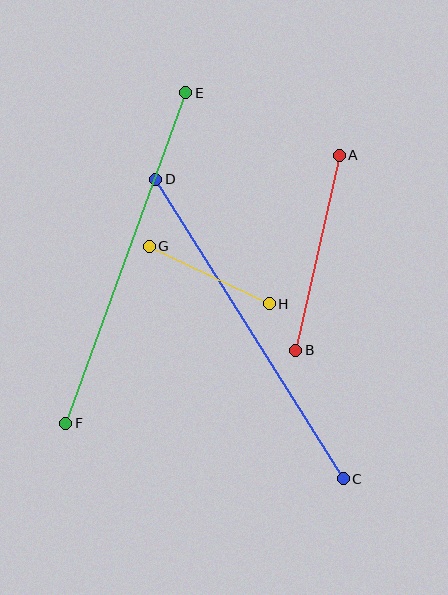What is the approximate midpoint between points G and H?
The midpoint is at approximately (209, 275) pixels.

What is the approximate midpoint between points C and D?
The midpoint is at approximately (249, 329) pixels.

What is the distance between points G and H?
The distance is approximately 133 pixels.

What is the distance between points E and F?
The distance is approximately 352 pixels.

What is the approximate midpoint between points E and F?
The midpoint is at approximately (126, 258) pixels.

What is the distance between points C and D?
The distance is approximately 353 pixels.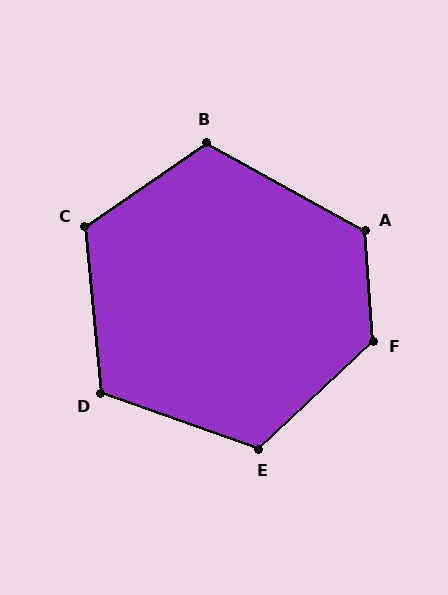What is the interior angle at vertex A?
Approximately 124 degrees (obtuse).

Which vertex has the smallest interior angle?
D, at approximately 115 degrees.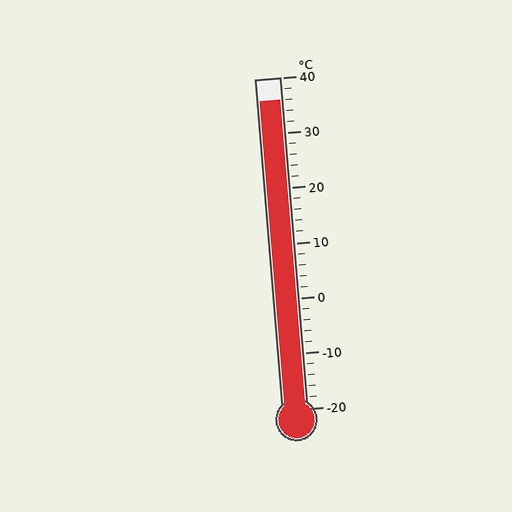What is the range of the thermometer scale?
The thermometer scale ranges from -20°C to 40°C.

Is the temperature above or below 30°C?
The temperature is above 30°C.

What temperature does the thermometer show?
The thermometer shows approximately 36°C.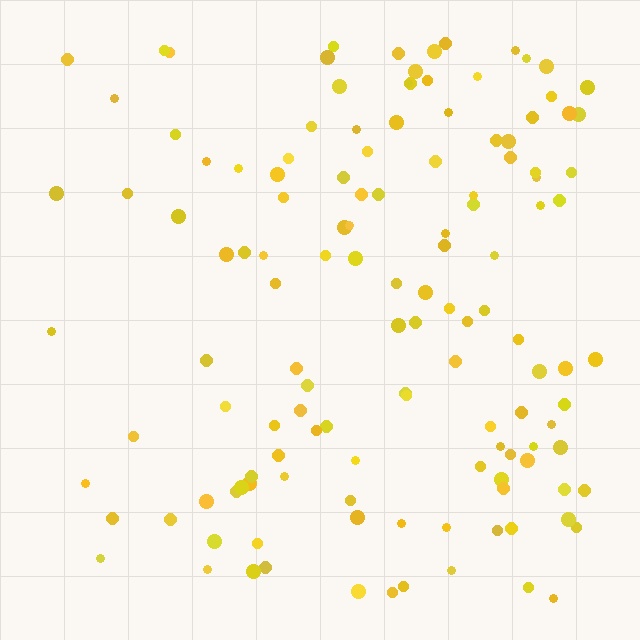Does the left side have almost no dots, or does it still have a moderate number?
Still a moderate number, just noticeably fewer than the right.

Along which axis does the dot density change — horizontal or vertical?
Horizontal.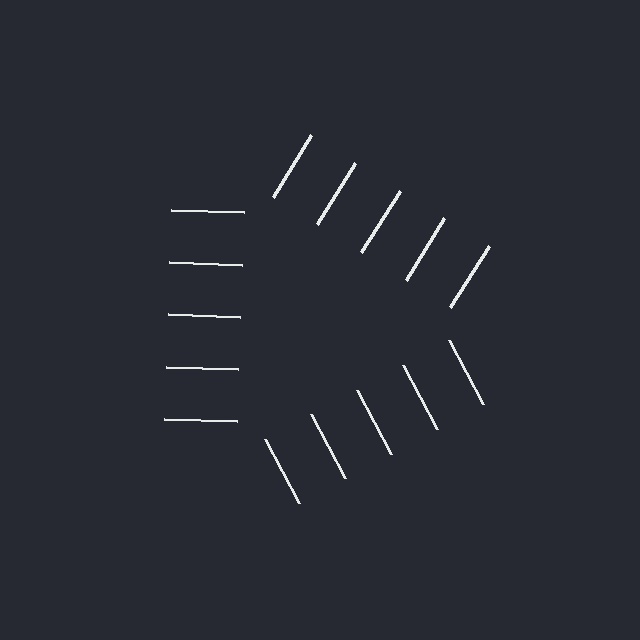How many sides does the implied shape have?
3 sides — the line-ends trace a triangle.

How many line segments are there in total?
15 — 5 along each of the 3 edges.